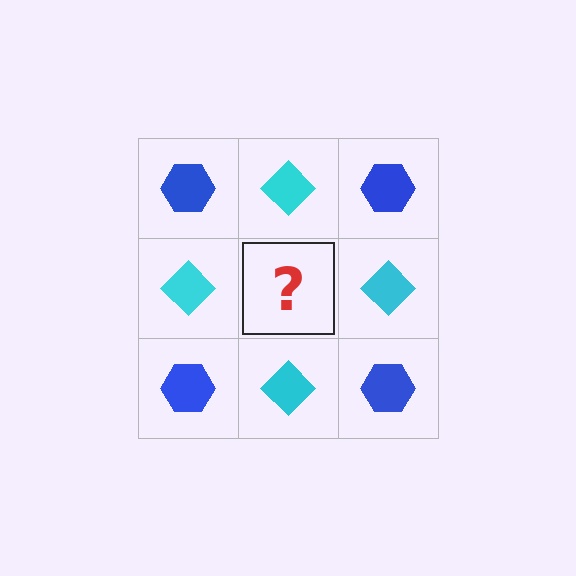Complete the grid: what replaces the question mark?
The question mark should be replaced with a blue hexagon.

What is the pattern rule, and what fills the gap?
The rule is that it alternates blue hexagon and cyan diamond in a checkerboard pattern. The gap should be filled with a blue hexagon.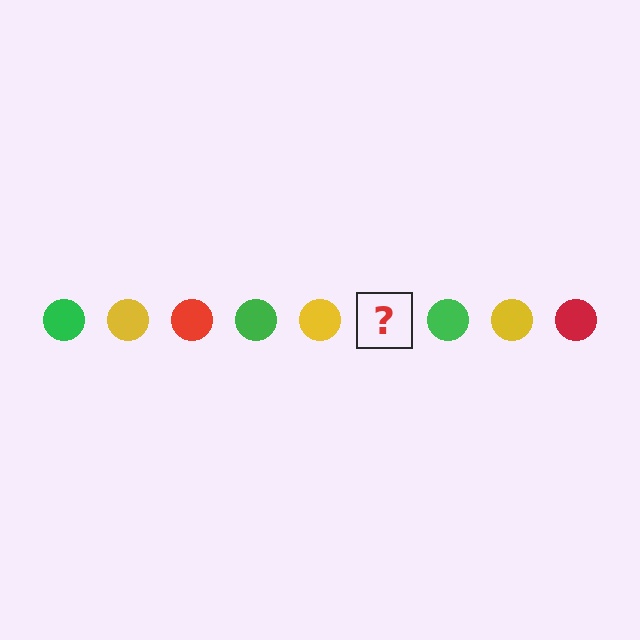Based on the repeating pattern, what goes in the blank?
The blank should be a red circle.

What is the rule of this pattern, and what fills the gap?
The rule is that the pattern cycles through green, yellow, red circles. The gap should be filled with a red circle.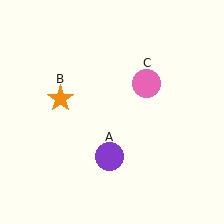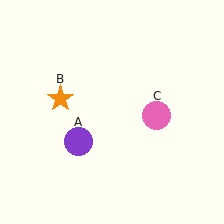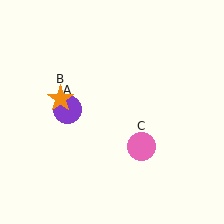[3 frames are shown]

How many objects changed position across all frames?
2 objects changed position: purple circle (object A), pink circle (object C).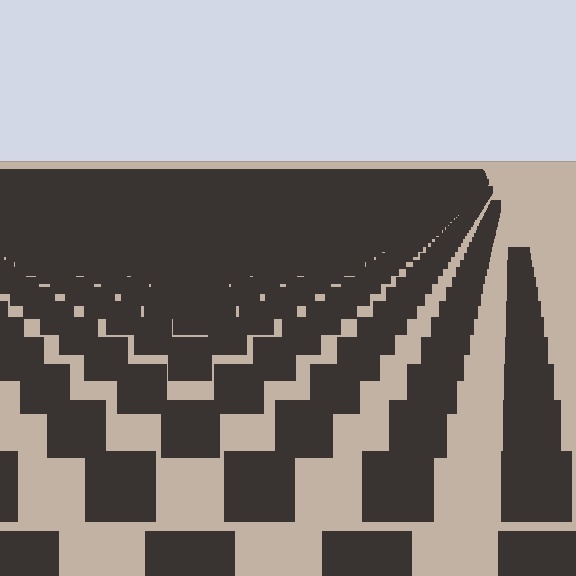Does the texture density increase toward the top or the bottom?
Density increases toward the top.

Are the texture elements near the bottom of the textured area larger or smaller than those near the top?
Larger. Near the bottom, elements are closer to the viewer and appear at a bigger on-screen size.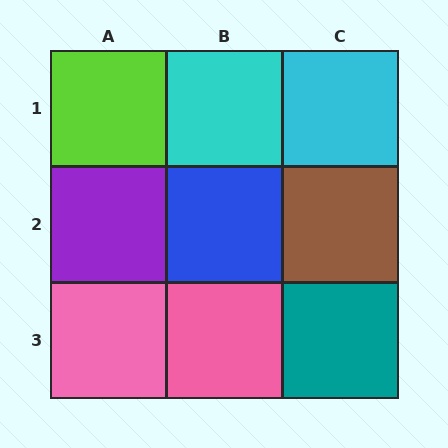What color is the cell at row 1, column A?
Lime.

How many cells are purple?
1 cell is purple.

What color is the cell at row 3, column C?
Teal.